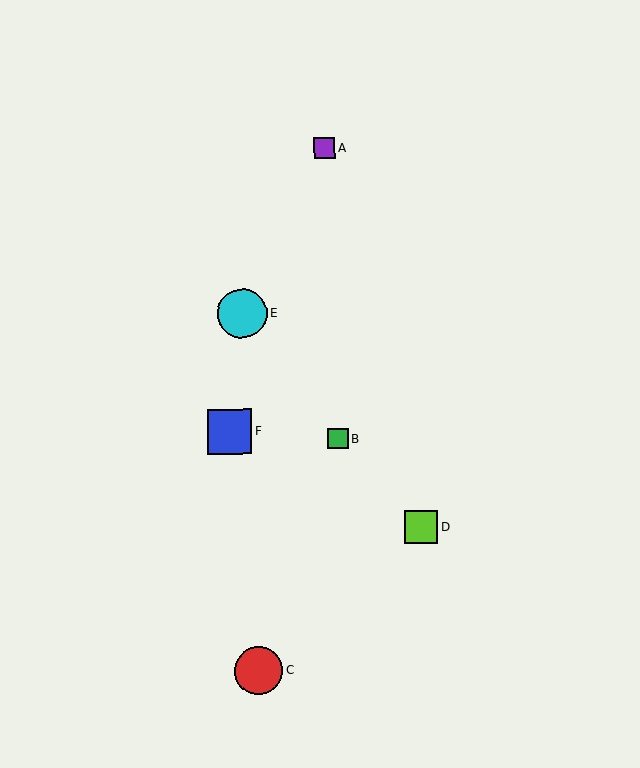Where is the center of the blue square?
The center of the blue square is at (230, 432).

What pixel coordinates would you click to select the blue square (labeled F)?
Click at (230, 432) to select the blue square F.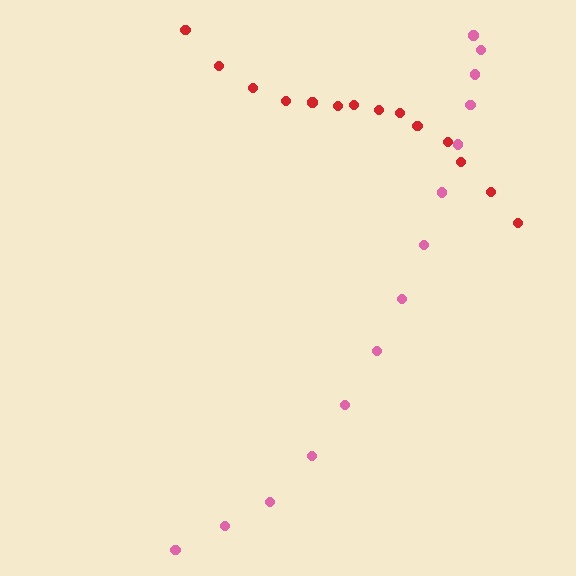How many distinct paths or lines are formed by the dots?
There are 2 distinct paths.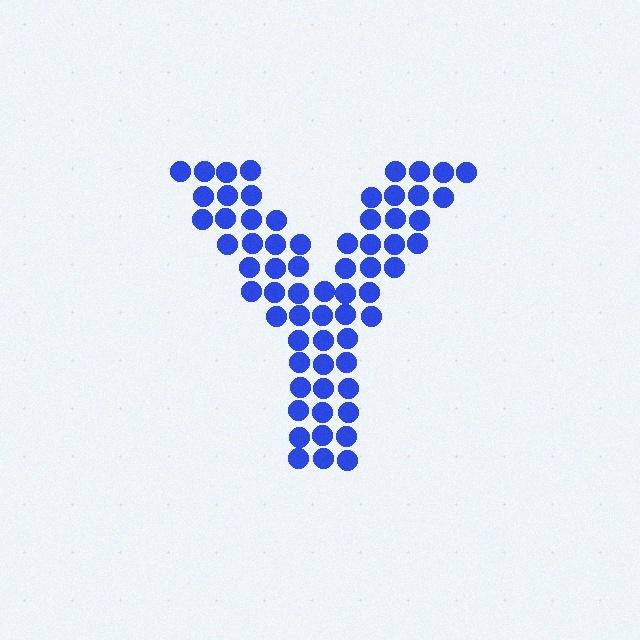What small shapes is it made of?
It is made of small circles.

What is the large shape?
The large shape is the letter Y.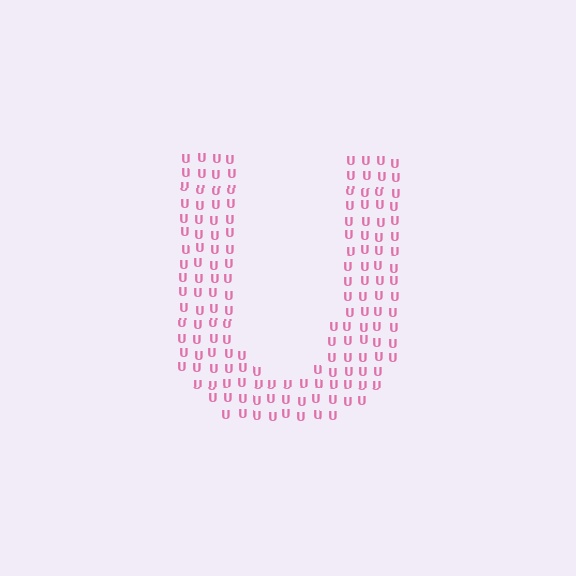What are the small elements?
The small elements are letter U's.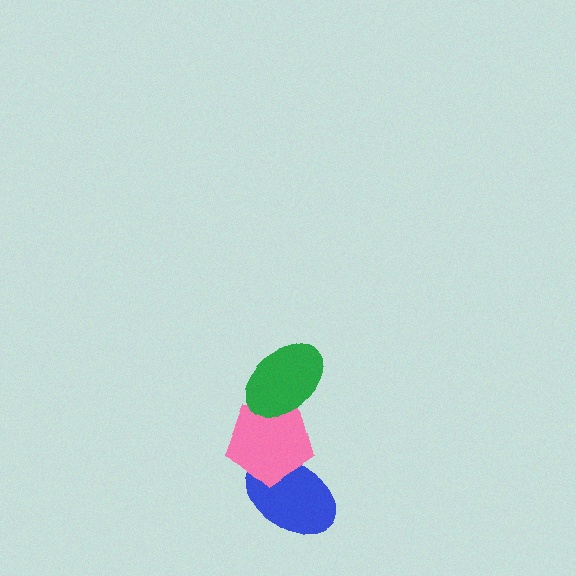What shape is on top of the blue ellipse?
The pink pentagon is on top of the blue ellipse.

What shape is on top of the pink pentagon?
The green ellipse is on top of the pink pentagon.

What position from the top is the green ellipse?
The green ellipse is 1st from the top.